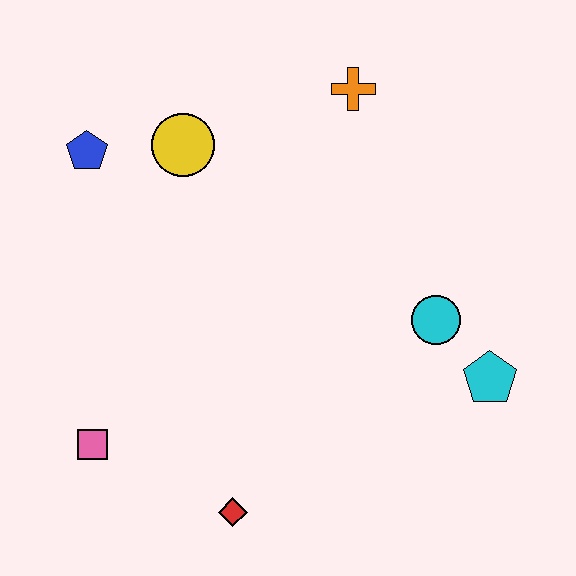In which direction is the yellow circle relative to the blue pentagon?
The yellow circle is to the right of the blue pentagon.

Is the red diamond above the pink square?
No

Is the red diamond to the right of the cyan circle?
No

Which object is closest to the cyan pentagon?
The cyan circle is closest to the cyan pentagon.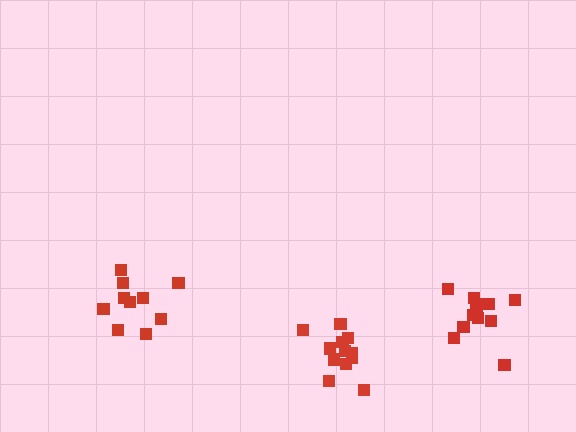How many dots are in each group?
Group 1: 10 dots, Group 2: 12 dots, Group 3: 12 dots (34 total).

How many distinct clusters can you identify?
There are 3 distinct clusters.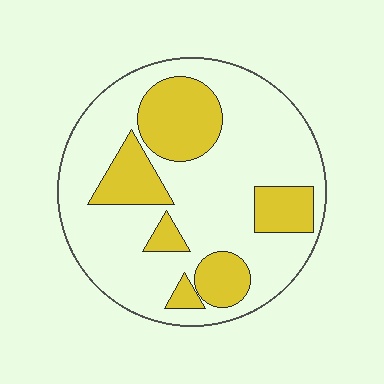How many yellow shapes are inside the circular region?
6.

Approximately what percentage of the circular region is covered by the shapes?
Approximately 30%.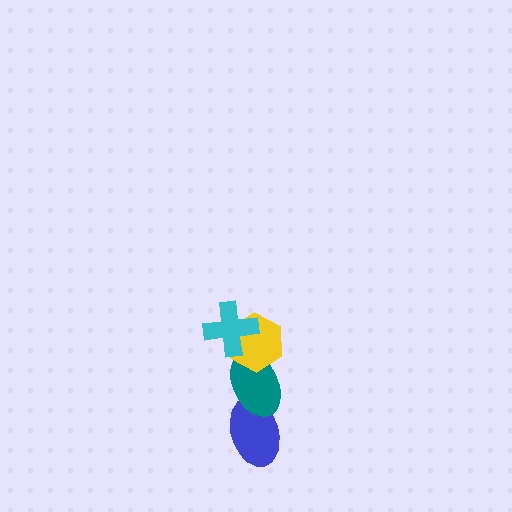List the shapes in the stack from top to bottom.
From top to bottom: the cyan cross, the yellow hexagon, the teal ellipse, the blue ellipse.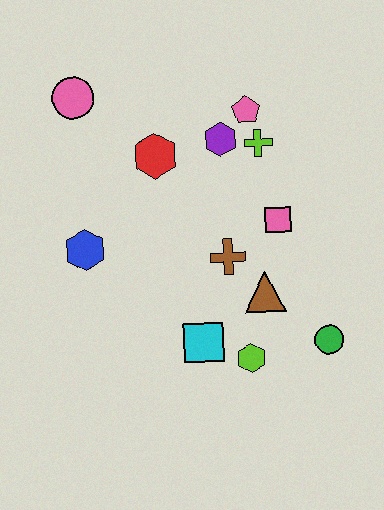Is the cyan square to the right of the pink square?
No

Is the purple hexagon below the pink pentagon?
Yes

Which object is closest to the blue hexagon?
The red hexagon is closest to the blue hexagon.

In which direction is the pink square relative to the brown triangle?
The pink square is above the brown triangle.